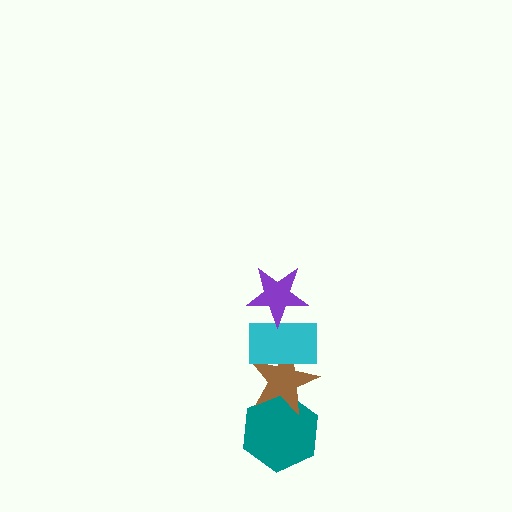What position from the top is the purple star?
The purple star is 1st from the top.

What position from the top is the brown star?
The brown star is 3rd from the top.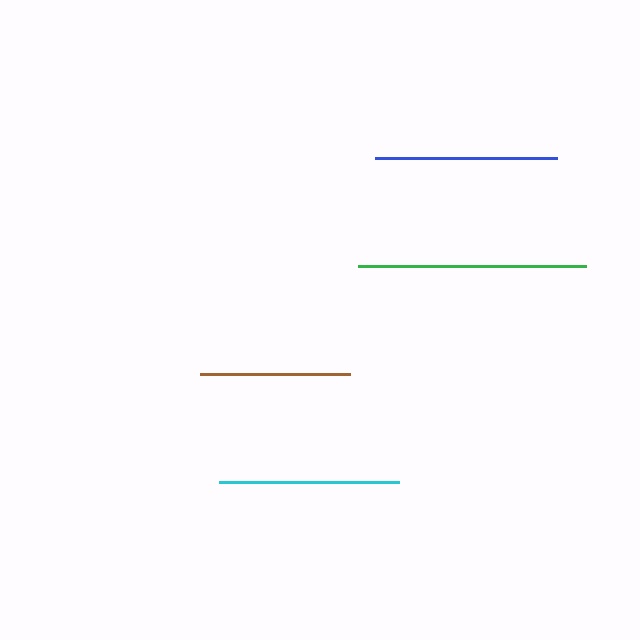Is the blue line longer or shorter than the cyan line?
The blue line is longer than the cyan line.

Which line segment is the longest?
The green line is the longest at approximately 228 pixels.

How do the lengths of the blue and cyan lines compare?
The blue and cyan lines are approximately the same length.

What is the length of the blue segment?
The blue segment is approximately 182 pixels long.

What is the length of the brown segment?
The brown segment is approximately 150 pixels long.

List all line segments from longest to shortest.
From longest to shortest: green, blue, cyan, brown.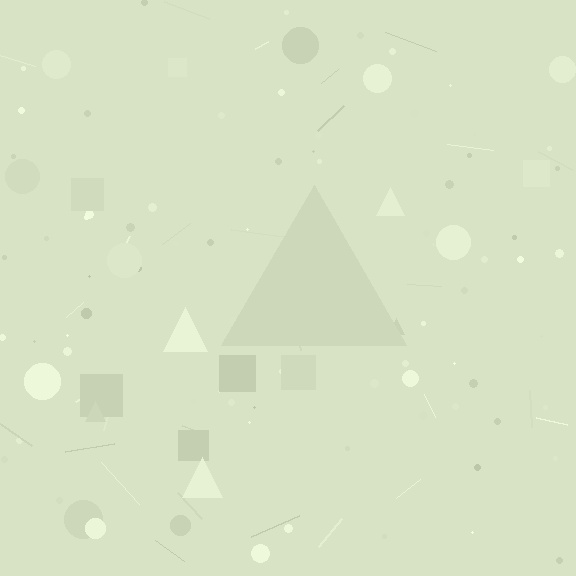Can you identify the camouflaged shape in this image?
The camouflaged shape is a triangle.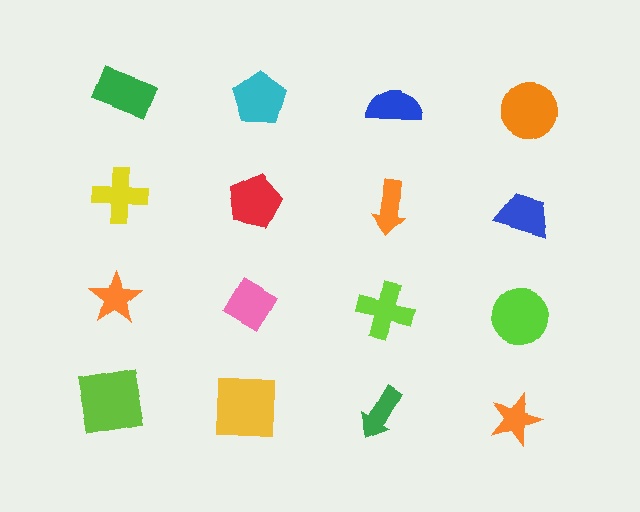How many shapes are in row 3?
4 shapes.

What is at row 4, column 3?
A green arrow.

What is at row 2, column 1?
A yellow cross.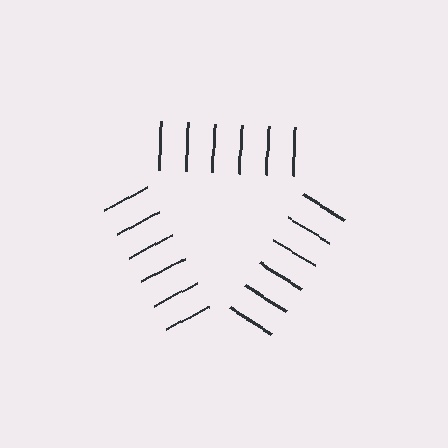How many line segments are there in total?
18 — 6 along each of the 3 edges.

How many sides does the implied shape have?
3 sides — the line-ends trace a triangle.